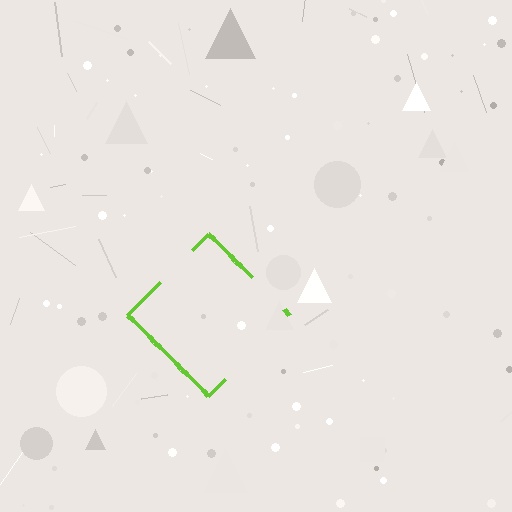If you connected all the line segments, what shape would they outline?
They would outline a diamond.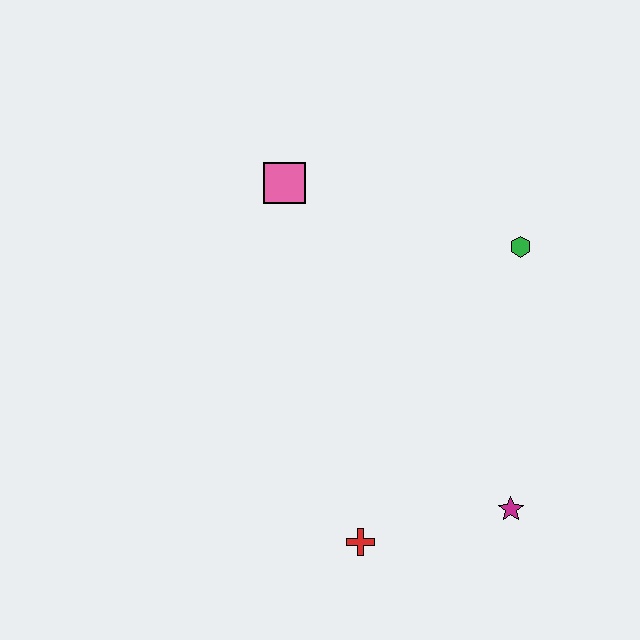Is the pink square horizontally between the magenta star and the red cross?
No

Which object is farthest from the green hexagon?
The red cross is farthest from the green hexagon.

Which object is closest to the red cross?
The magenta star is closest to the red cross.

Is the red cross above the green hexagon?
No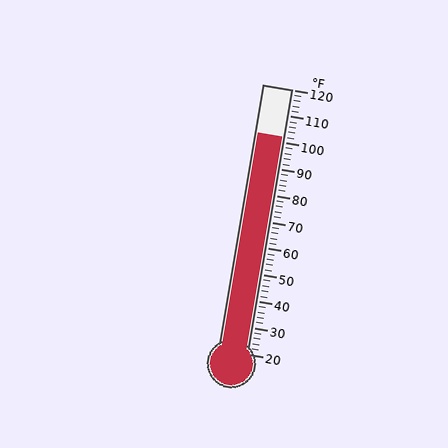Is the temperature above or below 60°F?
The temperature is above 60°F.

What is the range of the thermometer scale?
The thermometer scale ranges from 20°F to 120°F.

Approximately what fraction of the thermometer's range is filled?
The thermometer is filled to approximately 80% of its range.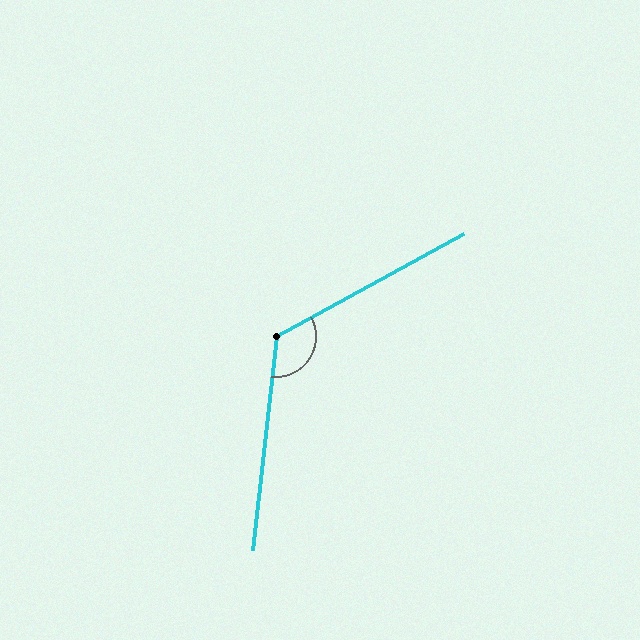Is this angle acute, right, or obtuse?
It is obtuse.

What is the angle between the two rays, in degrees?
Approximately 125 degrees.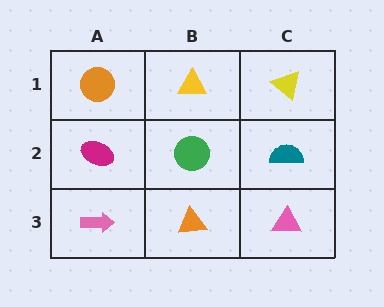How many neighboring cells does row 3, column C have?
2.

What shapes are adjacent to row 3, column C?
A teal semicircle (row 2, column C), an orange triangle (row 3, column B).